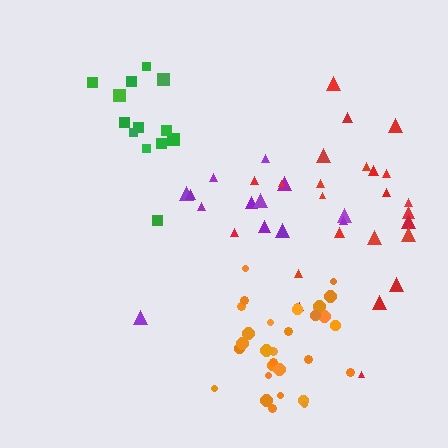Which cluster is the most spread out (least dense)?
Purple.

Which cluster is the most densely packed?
Orange.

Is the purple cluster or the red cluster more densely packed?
Red.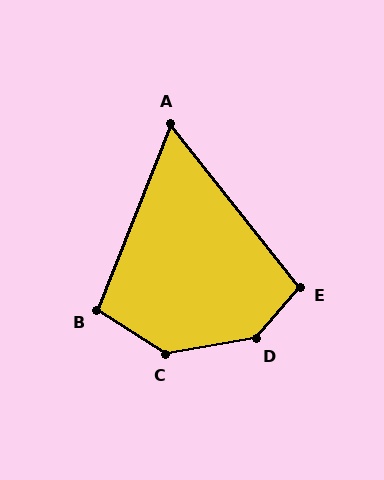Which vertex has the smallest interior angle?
A, at approximately 60 degrees.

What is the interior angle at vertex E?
Approximately 101 degrees (obtuse).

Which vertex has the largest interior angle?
D, at approximately 140 degrees.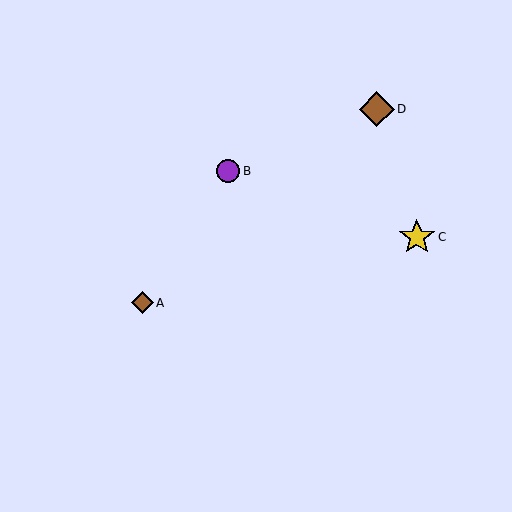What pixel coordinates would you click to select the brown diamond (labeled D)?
Click at (377, 109) to select the brown diamond D.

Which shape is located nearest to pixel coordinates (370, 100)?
The brown diamond (labeled D) at (377, 109) is nearest to that location.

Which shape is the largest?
The yellow star (labeled C) is the largest.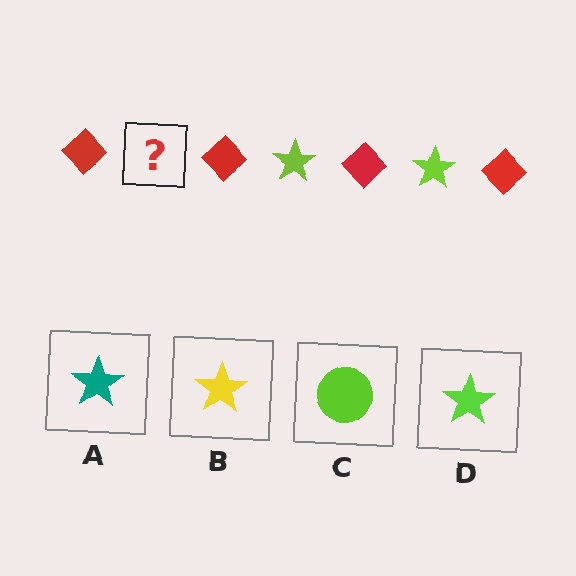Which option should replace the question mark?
Option D.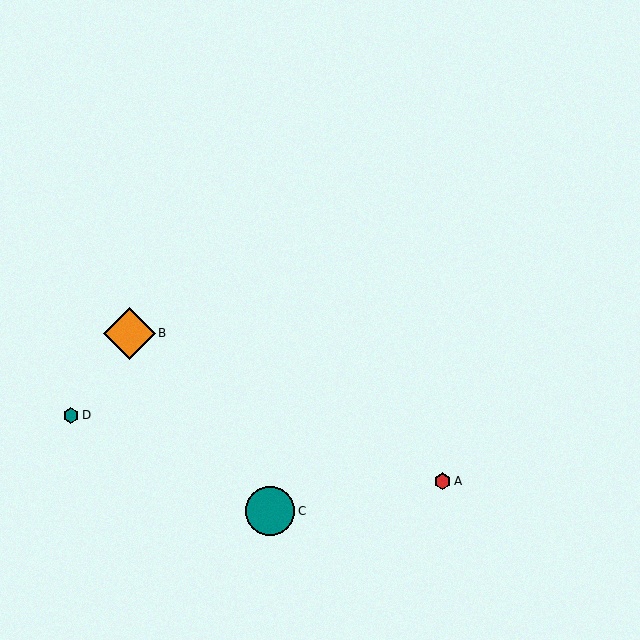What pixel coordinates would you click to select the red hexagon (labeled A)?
Click at (442, 481) to select the red hexagon A.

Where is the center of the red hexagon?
The center of the red hexagon is at (442, 481).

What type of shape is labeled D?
Shape D is a teal hexagon.